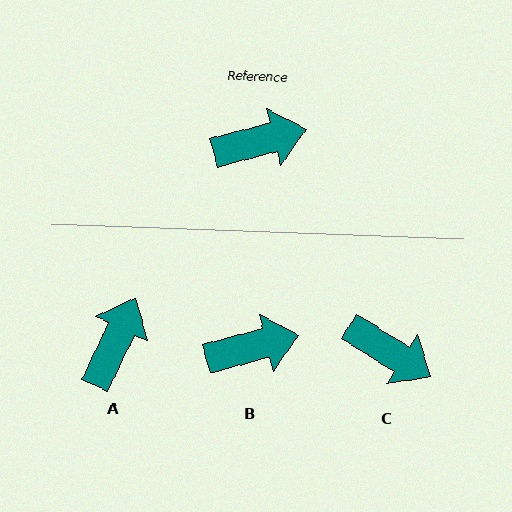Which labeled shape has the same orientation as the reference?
B.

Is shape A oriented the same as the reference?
No, it is off by about 50 degrees.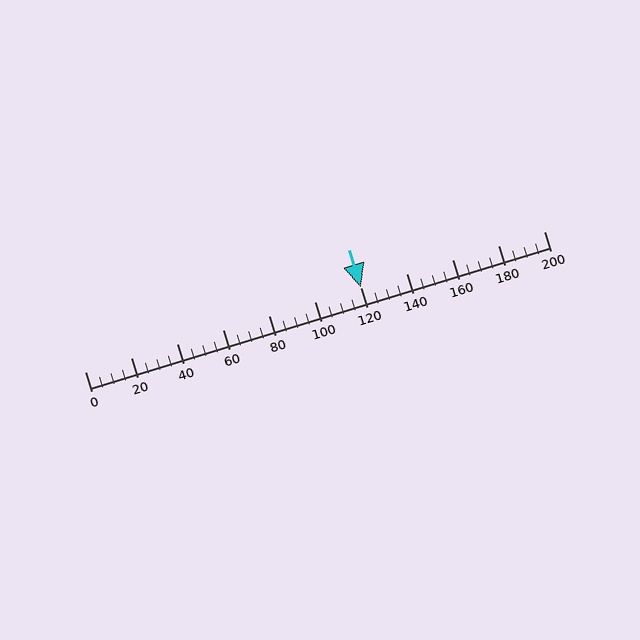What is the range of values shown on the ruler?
The ruler shows values from 0 to 200.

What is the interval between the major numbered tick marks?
The major tick marks are spaced 20 units apart.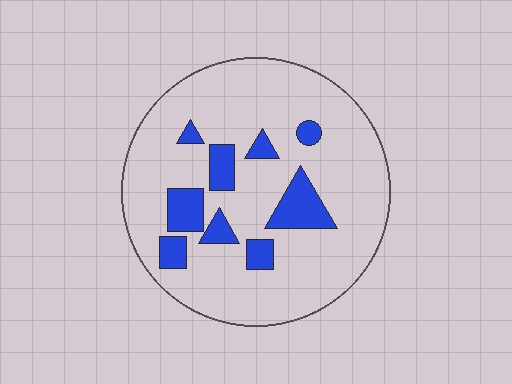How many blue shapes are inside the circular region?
9.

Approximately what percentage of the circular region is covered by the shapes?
Approximately 15%.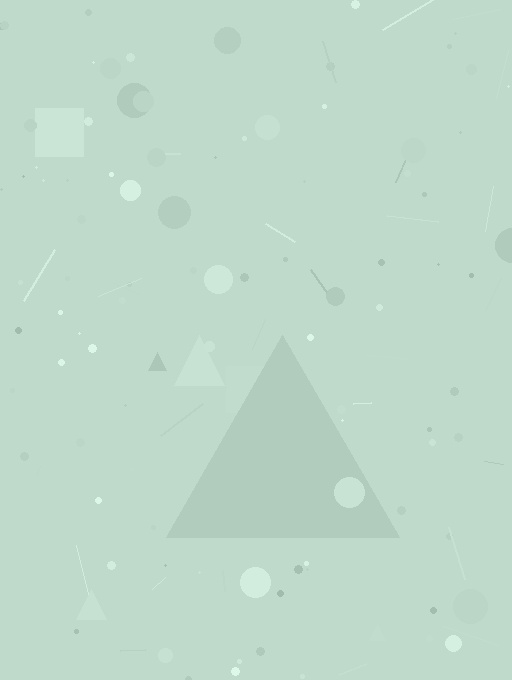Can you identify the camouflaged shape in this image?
The camouflaged shape is a triangle.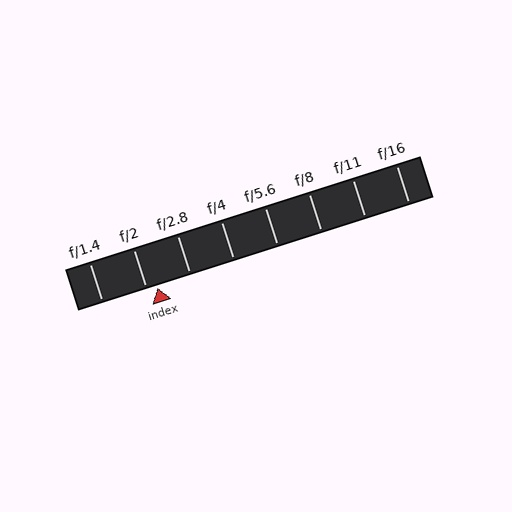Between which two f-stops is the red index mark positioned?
The index mark is between f/2 and f/2.8.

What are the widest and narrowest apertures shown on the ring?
The widest aperture shown is f/1.4 and the narrowest is f/16.